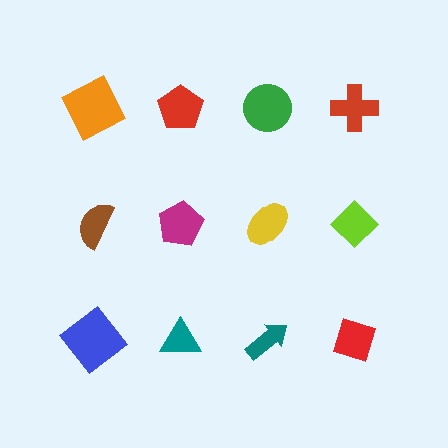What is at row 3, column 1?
A blue diamond.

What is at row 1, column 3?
A green circle.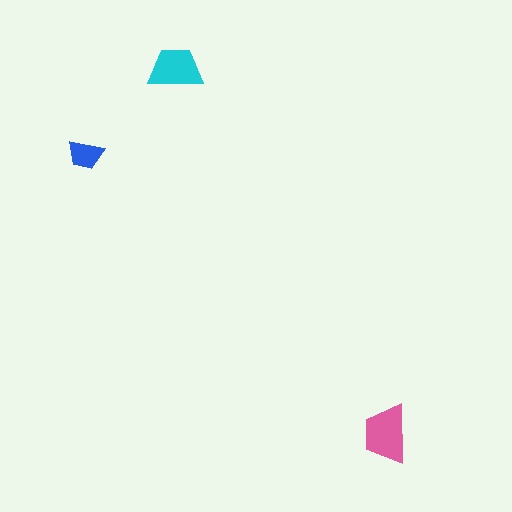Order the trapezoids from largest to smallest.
the pink one, the cyan one, the blue one.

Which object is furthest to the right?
The pink trapezoid is rightmost.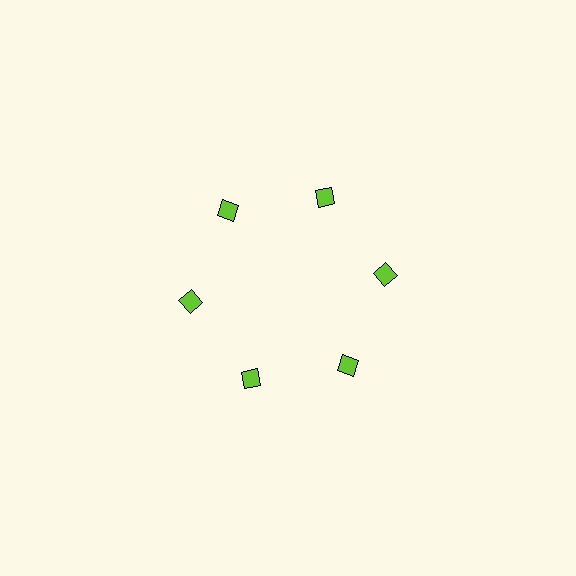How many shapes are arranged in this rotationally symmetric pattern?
There are 6 shapes, arranged in 6 groups of 1.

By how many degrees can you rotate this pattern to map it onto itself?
The pattern maps onto itself every 60 degrees of rotation.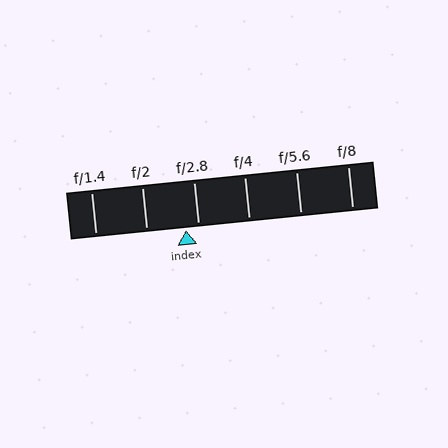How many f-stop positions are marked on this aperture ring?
There are 6 f-stop positions marked.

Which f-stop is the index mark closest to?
The index mark is closest to f/2.8.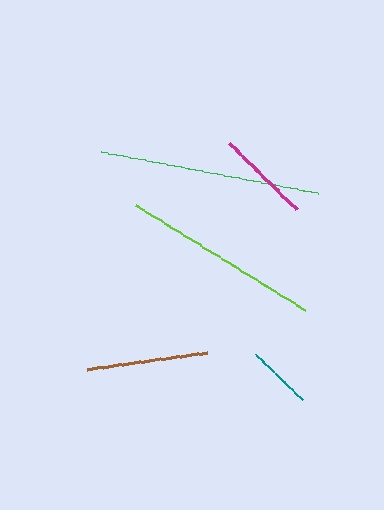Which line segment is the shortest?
The teal line is the shortest at approximately 65 pixels.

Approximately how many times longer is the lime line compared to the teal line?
The lime line is approximately 3.1 times the length of the teal line.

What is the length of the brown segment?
The brown segment is approximately 121 pixels long.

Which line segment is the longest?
The green line is the longest at approximately 222 pixels.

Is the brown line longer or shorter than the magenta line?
The brown line is longer than the magenta line.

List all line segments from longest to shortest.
From longest to shortest: green, lime, brown, magenta, teal.